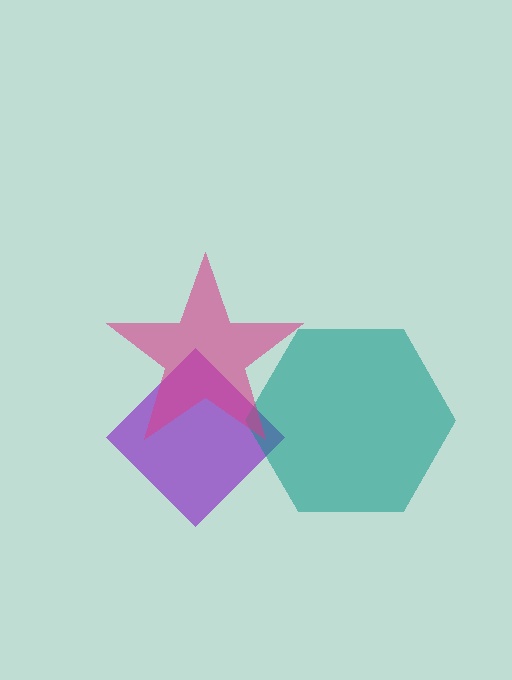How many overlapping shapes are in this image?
There are 3 overlapping shapes in the image.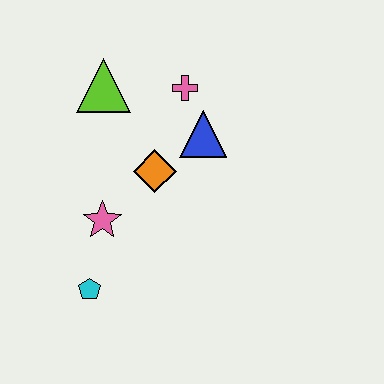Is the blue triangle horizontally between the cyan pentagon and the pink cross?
No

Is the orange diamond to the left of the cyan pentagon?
No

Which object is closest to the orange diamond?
The blue triangle is closest to the orange diamond.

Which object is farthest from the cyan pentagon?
The pink cross is farthest from the cyan pentagon.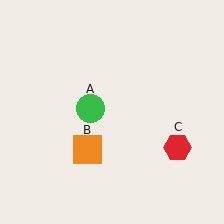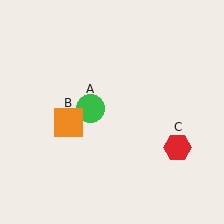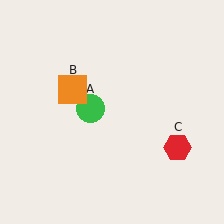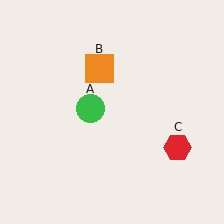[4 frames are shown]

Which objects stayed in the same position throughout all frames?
Green circle (object A) and red hexagon (object C) remained stationary.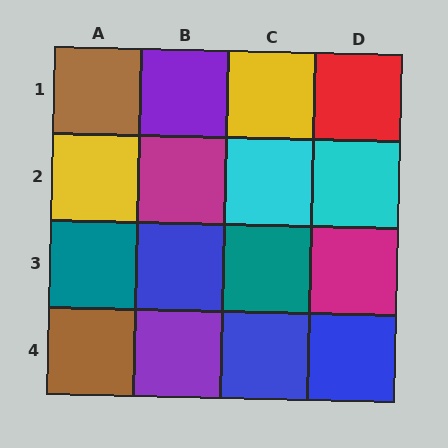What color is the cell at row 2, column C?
Cyan.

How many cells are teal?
2 cells are teal.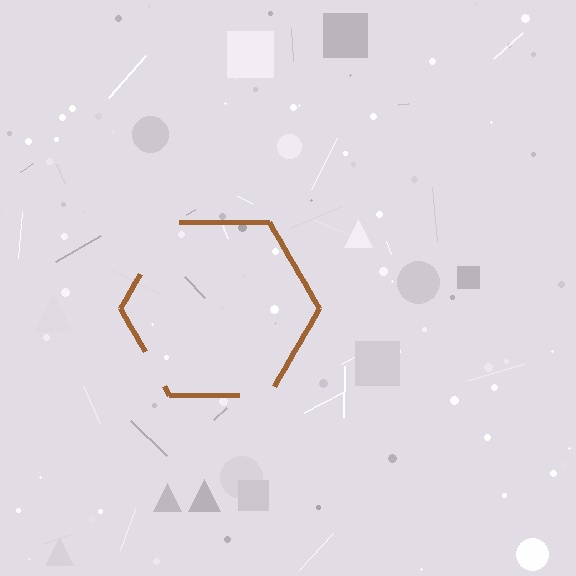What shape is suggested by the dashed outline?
The dashed outline suggests a hexagon.